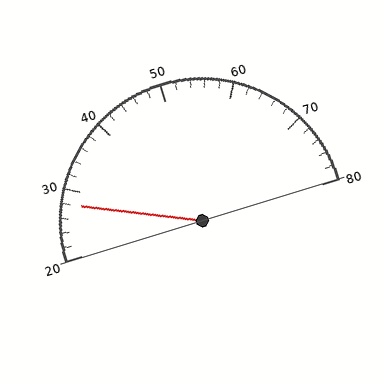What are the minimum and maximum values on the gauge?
The gauge ranges from 20 to 80.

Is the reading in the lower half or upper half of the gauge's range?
The reading is in the lower half of the range (20 to 80).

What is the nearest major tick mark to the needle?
The nearest major tick mark is 30.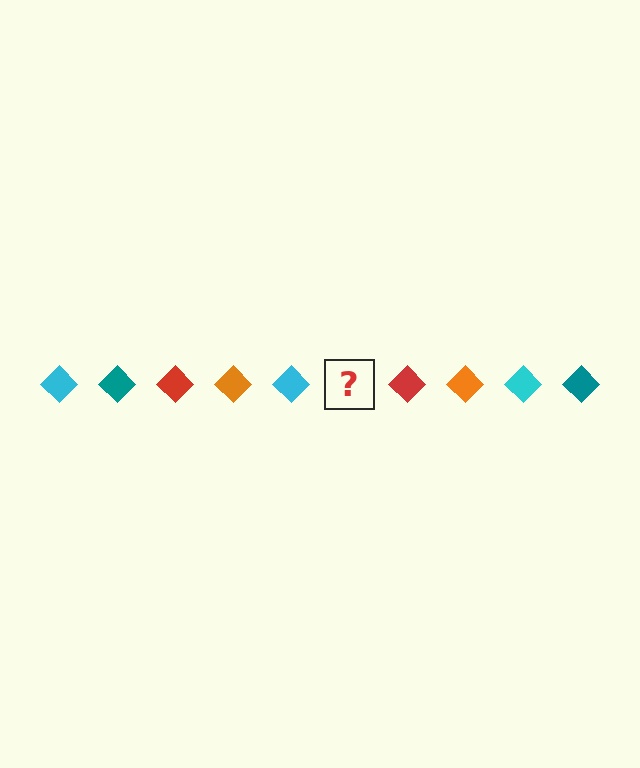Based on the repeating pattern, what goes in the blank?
The blank should be a teal diamond.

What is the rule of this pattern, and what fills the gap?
The rule is that the pattern cycles through cyan, teal, red, orange diamonds. The gap should be filled with a teal diamond.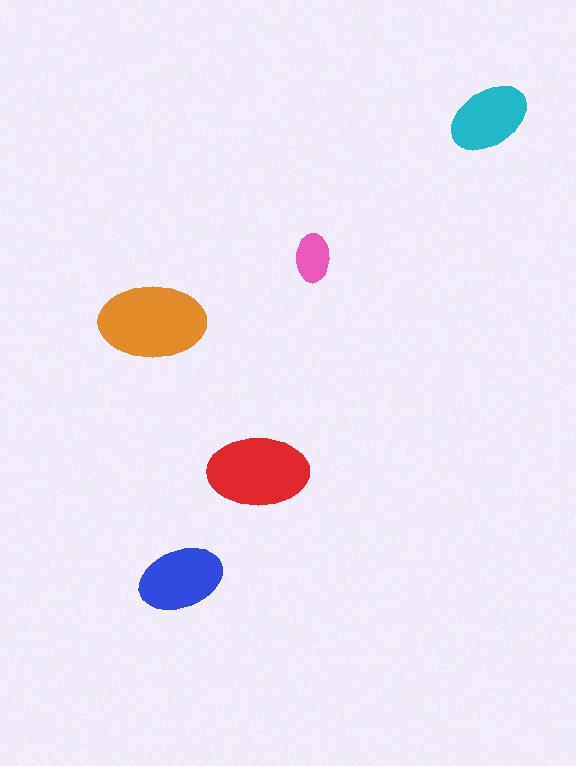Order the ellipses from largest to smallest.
the orange one, the red one, the blue one, the cyan one, the pink one.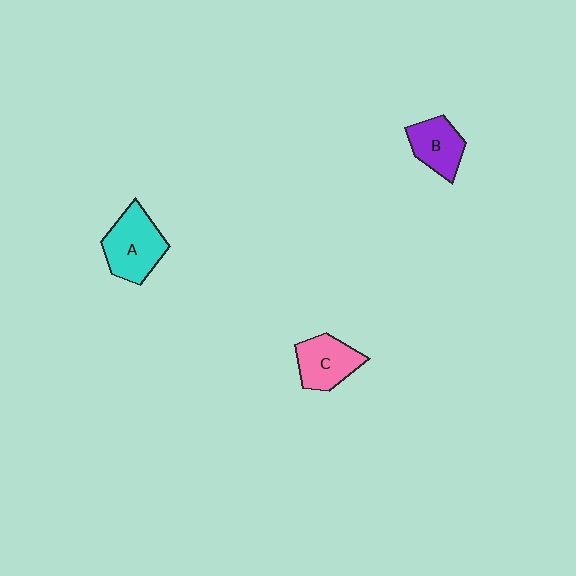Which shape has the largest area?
Shape A (cyan).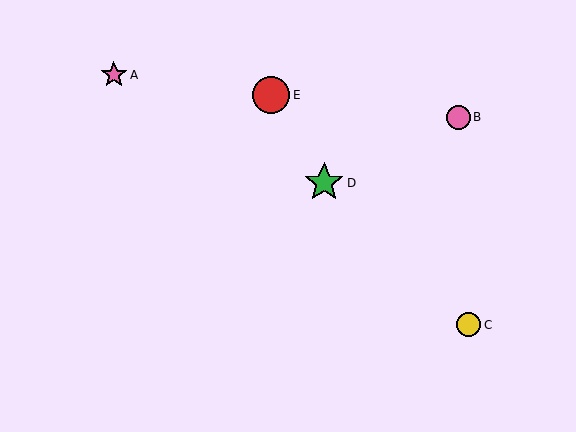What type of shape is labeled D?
Shape D is a green star.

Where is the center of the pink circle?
The center of the pink circle is at (458, 118).